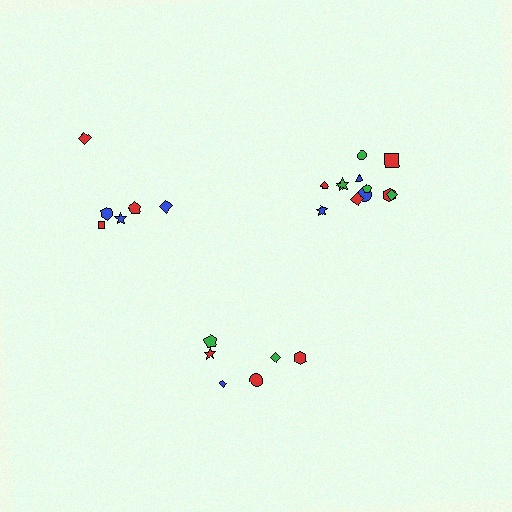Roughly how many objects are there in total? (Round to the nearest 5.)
Roughly 25 objects in total.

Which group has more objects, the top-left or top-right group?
The top-right group.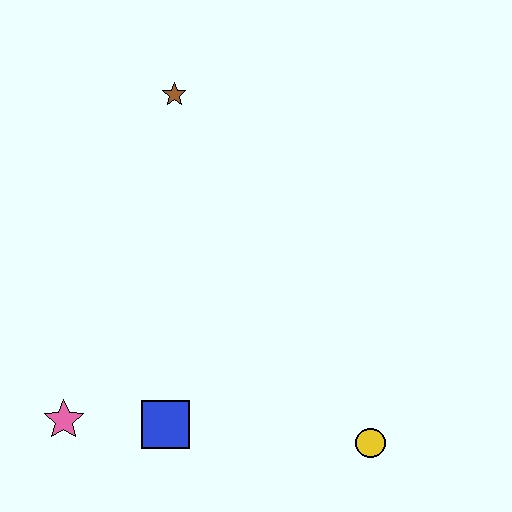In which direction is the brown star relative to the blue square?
The brown star is above the blue square.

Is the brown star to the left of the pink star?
No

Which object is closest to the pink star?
The blue square is closest to the pink star.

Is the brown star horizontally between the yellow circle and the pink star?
Yes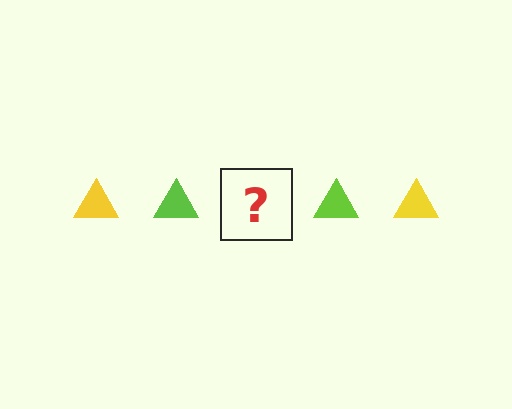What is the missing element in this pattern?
The missing element is a yellow triangle.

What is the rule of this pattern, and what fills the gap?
The rule is that the pattern cycles through yellow, lime triangles. The gap should be filled with a yellow triangle.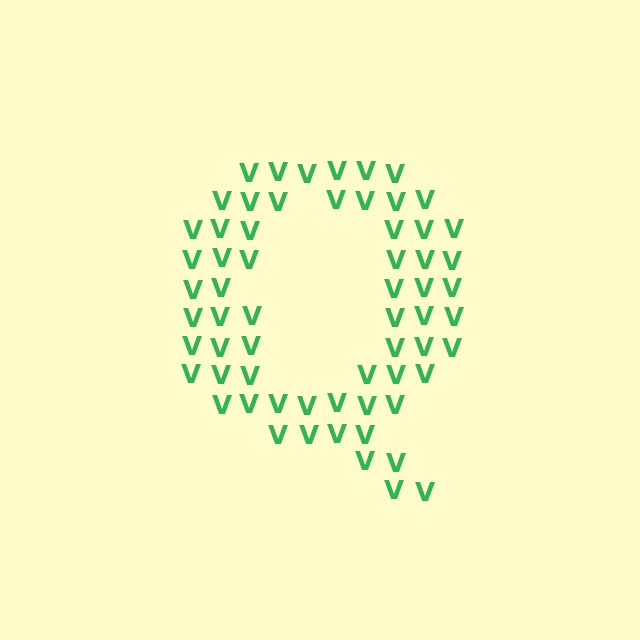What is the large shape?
The large shape is the letter Q.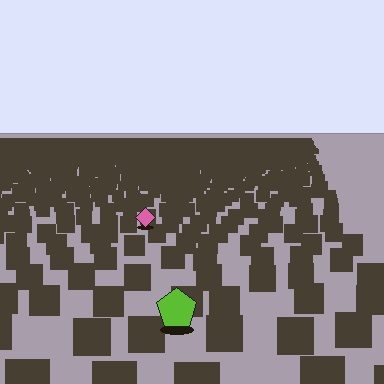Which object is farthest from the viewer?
The pink diamond is farthest from the viewer. It appears smaller and the ground texture around it is denser.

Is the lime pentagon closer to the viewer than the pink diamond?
Yes. The lime pentagon is closer — you can tell from the texture gradient: the ground texture is coarser near it.